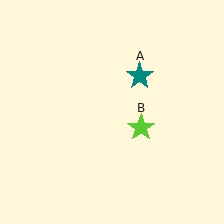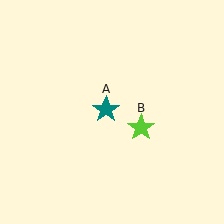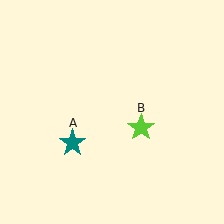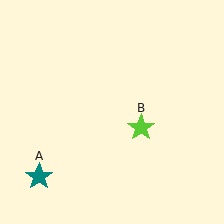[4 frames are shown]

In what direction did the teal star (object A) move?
The teal star (object A) moved down and to the left.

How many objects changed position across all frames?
1 object changed position: teal star (object A).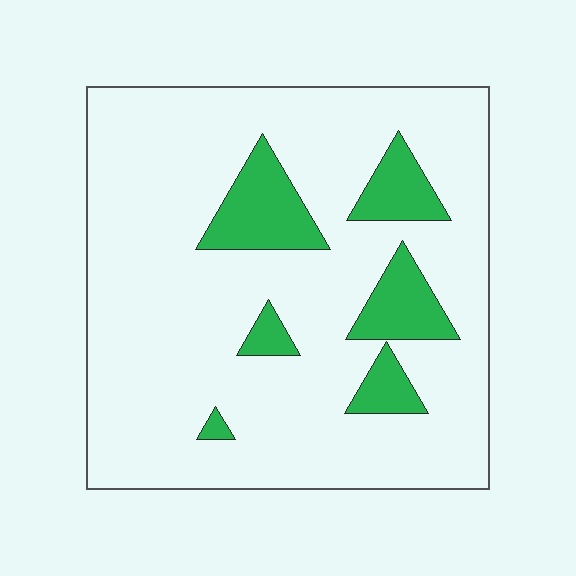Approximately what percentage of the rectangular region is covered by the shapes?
Approximately 15%.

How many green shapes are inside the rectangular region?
6.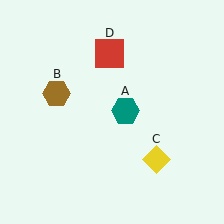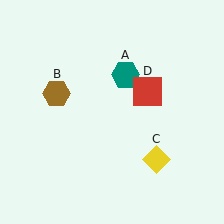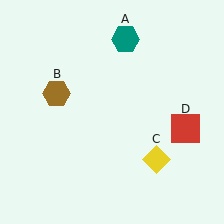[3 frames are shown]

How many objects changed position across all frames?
2 objects changed position: teal hexagon (object A), red square (object D).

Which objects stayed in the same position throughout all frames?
Brown hexagon (object B) and yellow diamond (object C) remained stationary.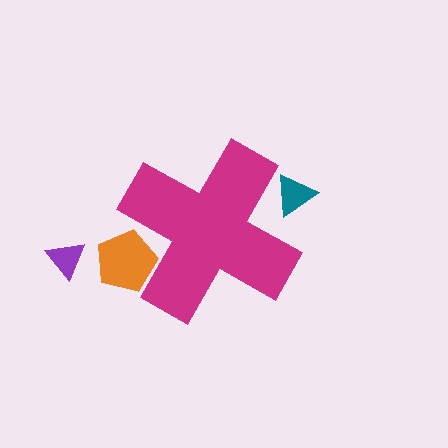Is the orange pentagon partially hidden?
Yes, the orange pentagon is partially hidden behind the magenta cross.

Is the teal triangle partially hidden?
Yes, the teal triangle is partially hidden behind the magenta cross.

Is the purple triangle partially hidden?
No, the purple triangle is fully visible.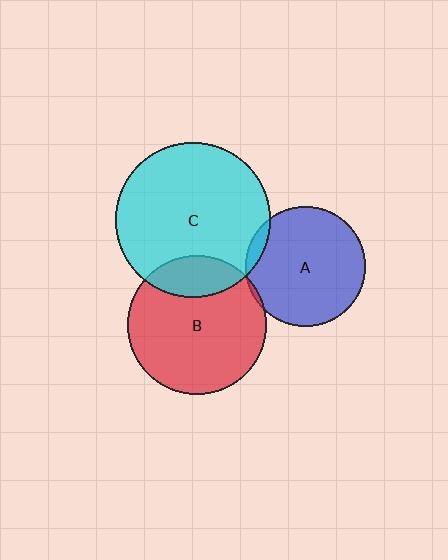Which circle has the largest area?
Circle C (cyan).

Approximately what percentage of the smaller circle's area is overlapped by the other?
Approximately 5%.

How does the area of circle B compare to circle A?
Approximately 1.4 times.